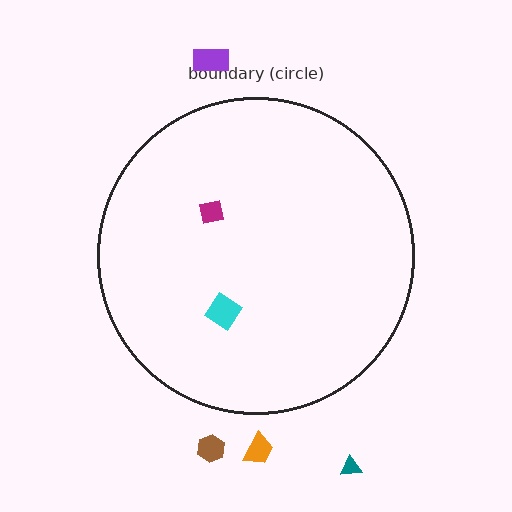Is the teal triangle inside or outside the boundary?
Outside.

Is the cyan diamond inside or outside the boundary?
Inside.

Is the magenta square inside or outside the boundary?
Inside.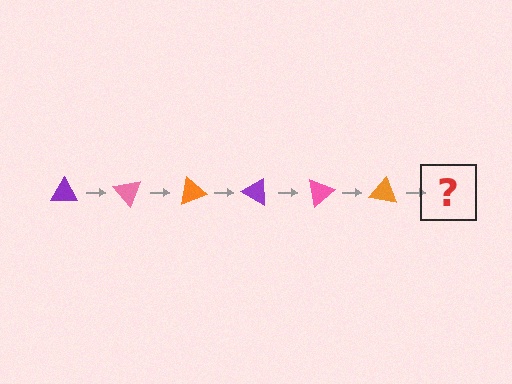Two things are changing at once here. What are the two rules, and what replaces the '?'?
The two rules are that it rotates 50 degrees each step and the color cycles through purple, pink, and orange. The '?' should be a purple triangle, rotated 300 degrees from the start.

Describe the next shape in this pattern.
It should be a purple triangle, rotated 300 degrees from the start.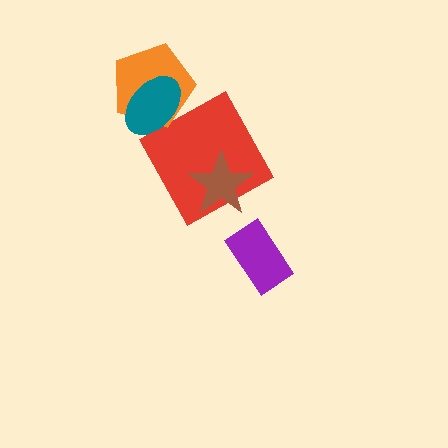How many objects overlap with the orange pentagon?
1 object overlaps with the orange pentagon.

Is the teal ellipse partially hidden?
No, no other shape covers it.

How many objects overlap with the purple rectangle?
0 objects overlap with the purple rectangle.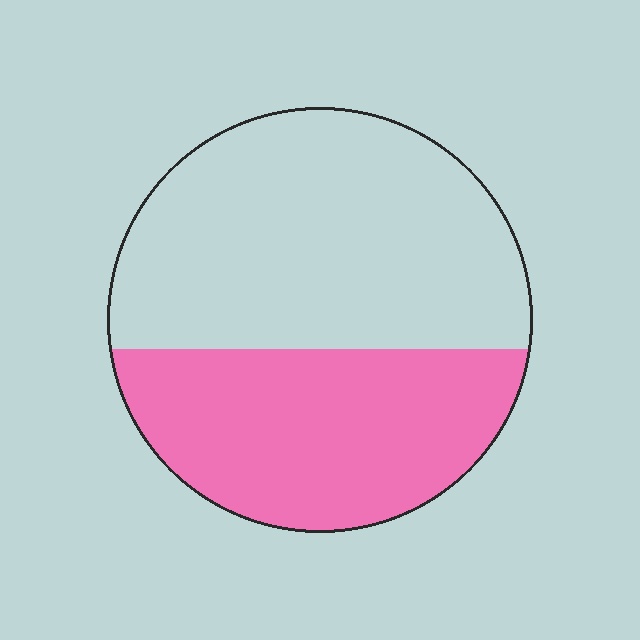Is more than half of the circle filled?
No.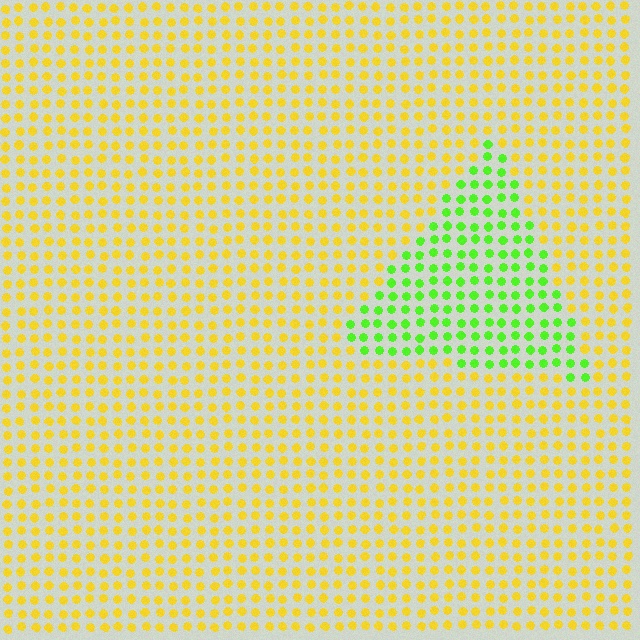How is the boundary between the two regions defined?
The boundary is defined purely by a slight shift in hue (about 57 degrees). Spacing, size, and orientation are identical on both sides.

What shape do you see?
I see a triangle.